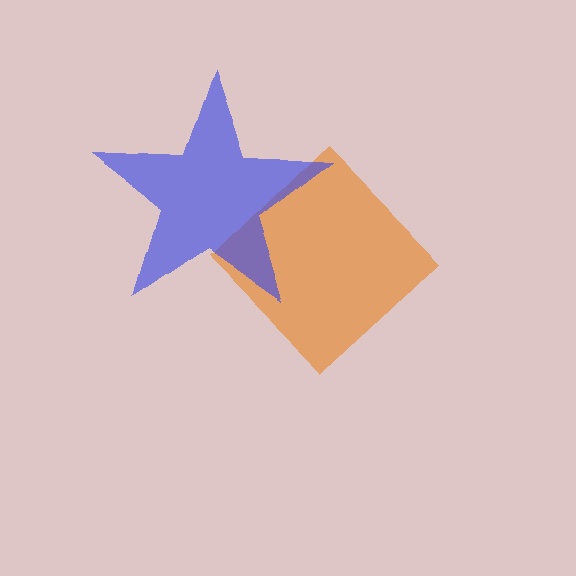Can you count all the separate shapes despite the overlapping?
Yes, there are 2 separate shapes.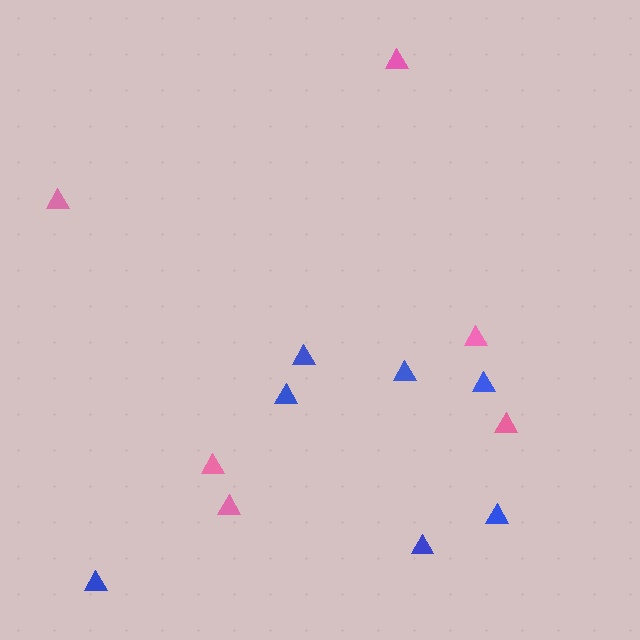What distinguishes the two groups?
There are 2 groups: one group of pink triangles (6) and one group of blue triangles (7).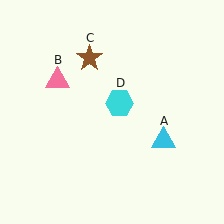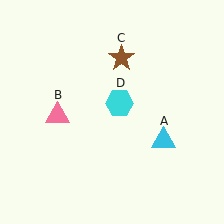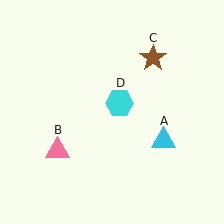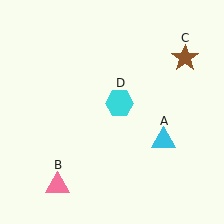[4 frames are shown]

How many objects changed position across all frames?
2 objects changed position: pink triangle (object B), brown star (object C).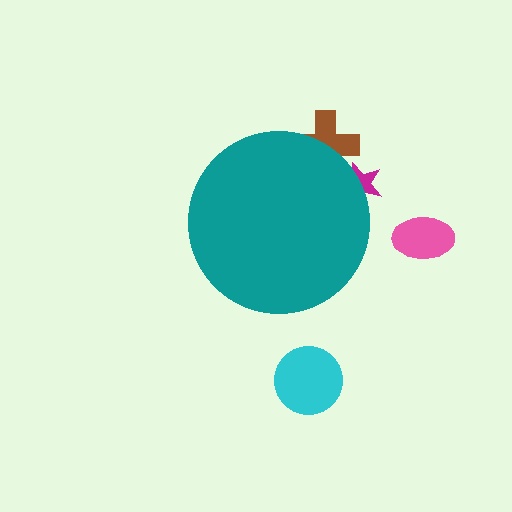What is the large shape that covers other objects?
A teal circle.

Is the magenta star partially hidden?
Yes, the magenta star is partially hidden behind the teal circle.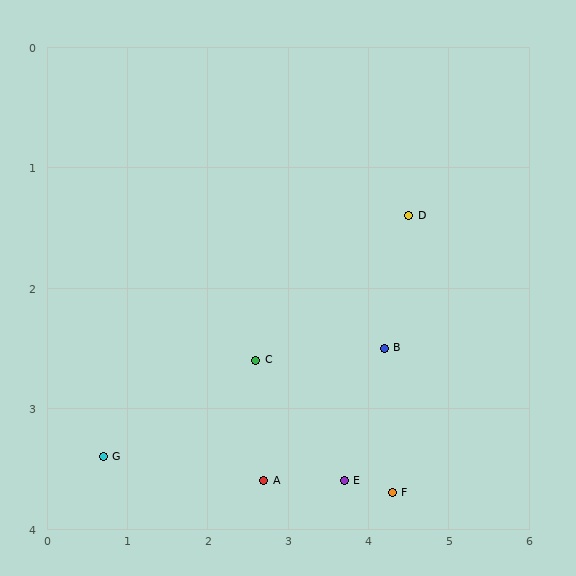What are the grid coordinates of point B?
Point B is at approximately (4.2, 2.5).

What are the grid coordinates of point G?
Point G is at approximately (0.7, 3.4).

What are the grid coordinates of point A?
Point A is at approximately (2.7, 3.6).